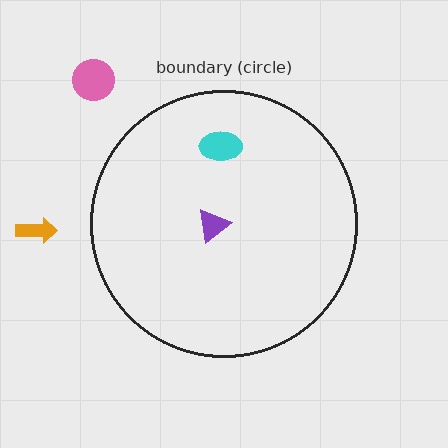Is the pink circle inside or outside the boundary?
Outside.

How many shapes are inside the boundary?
2 inside, 2 outside.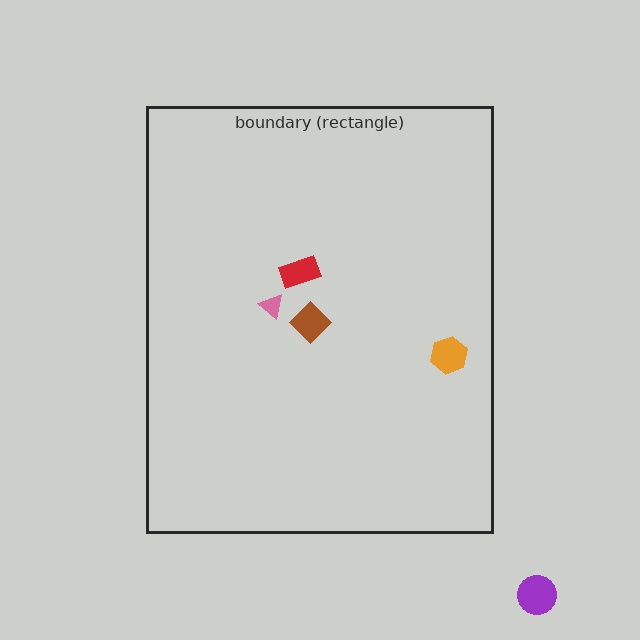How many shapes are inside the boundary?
4 inside, 1 outside.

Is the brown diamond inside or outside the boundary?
Inside.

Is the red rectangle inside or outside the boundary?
Inside.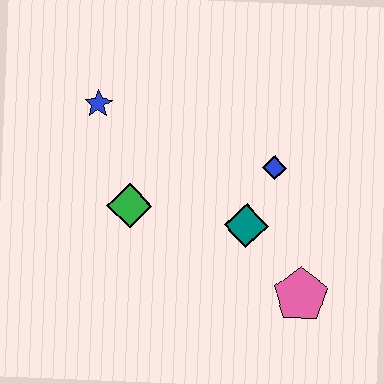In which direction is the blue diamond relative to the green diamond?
The blue diamond is to the right of the green diamond.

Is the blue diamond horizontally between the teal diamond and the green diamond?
No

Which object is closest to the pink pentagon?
The teal diamond is closest to the pink pentagon.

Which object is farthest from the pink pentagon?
The blue star is farthest from the pink pentagon.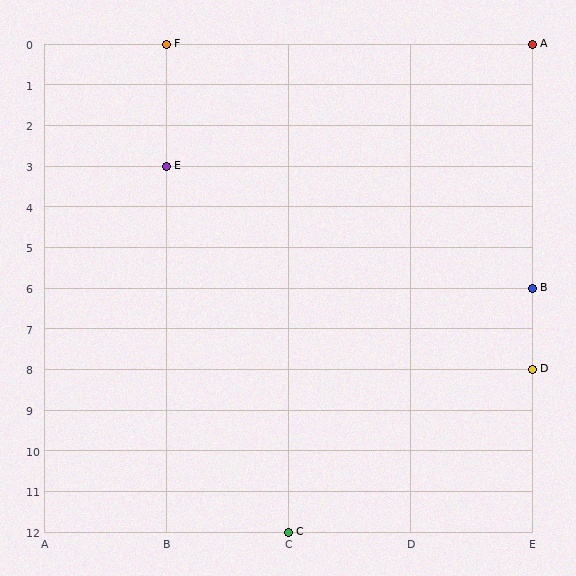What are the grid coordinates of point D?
Point D is at grid coordinates (E, 8).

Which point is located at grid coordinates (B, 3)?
Point E is at (B, 3).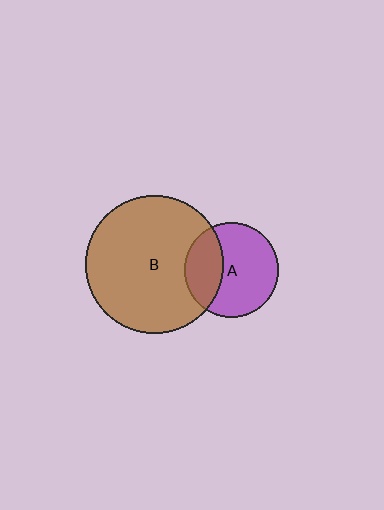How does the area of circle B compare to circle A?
Approximately 2.2 times.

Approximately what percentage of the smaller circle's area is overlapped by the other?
Approximately 35%.